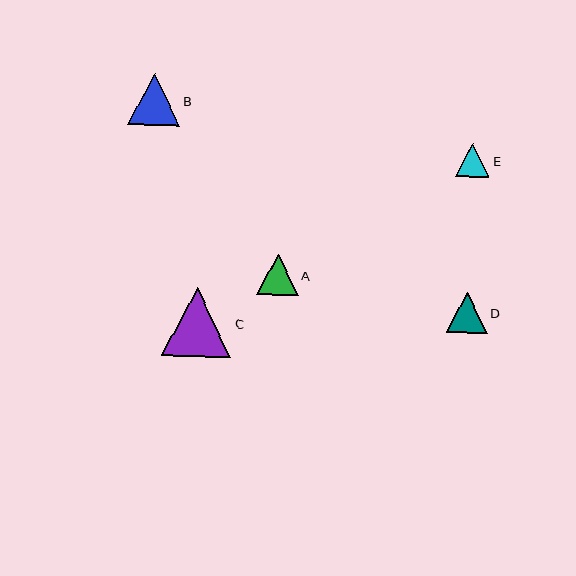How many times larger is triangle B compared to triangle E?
Triangle B is approximately 1.5 times the size of triangle E.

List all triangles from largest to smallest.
From largest to smallest: C, B, A, D, E.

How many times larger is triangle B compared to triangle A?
Triangle B is approximately 1.2 times the size of triangle A.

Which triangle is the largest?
Triangle C is the largest with a size of approximately 69 pixels.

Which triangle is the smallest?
Triangle E is the smallest with a size of approximately 35 pixels.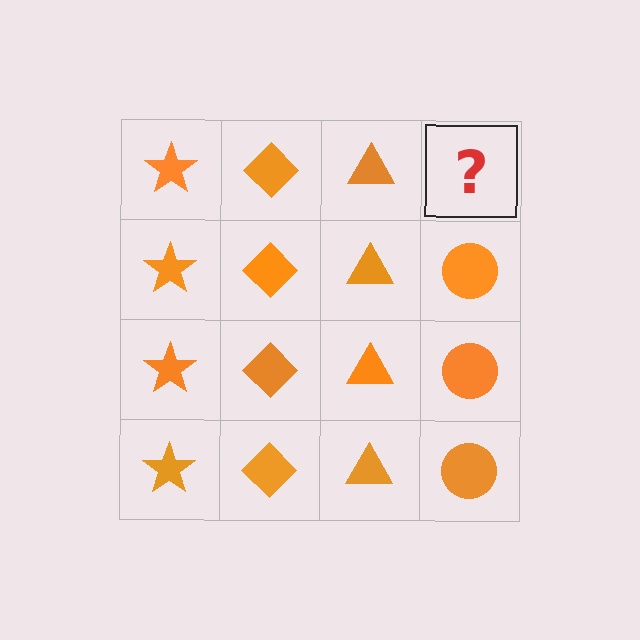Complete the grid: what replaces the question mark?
The question mark should be replaced with an orange circle.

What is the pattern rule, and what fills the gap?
The rule is that each column has a consistent shape. The gap should be filled with an orange circle.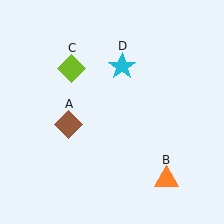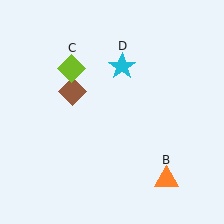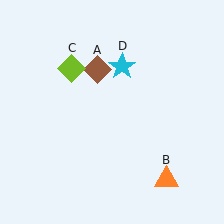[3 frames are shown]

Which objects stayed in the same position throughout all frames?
Orange triangle (object B) and lime diamond (object C) and cyan star (object D) remained stationary.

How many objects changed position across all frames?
1 object changed position: brown diamond (object A).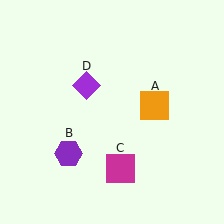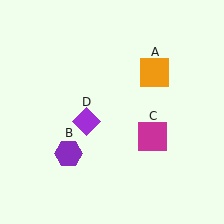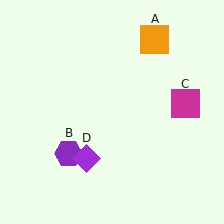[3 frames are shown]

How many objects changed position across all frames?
3 objects changed position: orange square (object A), magenta square (object C), purple diamond (object D).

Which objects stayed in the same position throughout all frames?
Purple hexagon (object B) remained stationary.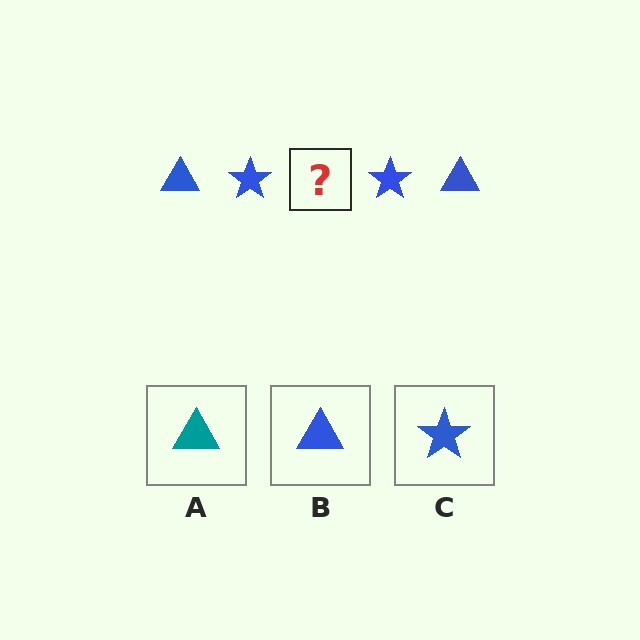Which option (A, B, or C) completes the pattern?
B.